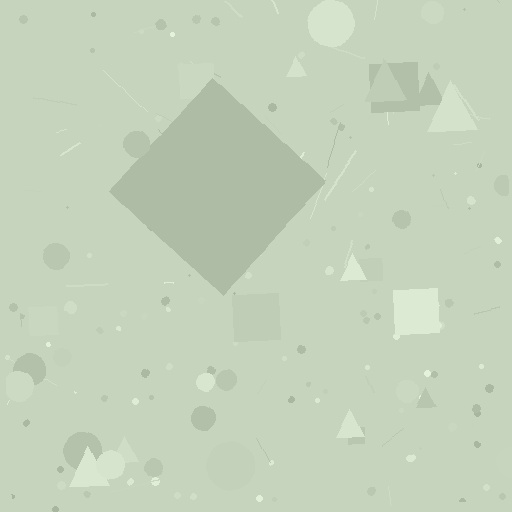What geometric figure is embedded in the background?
A diamond is embedded in the background.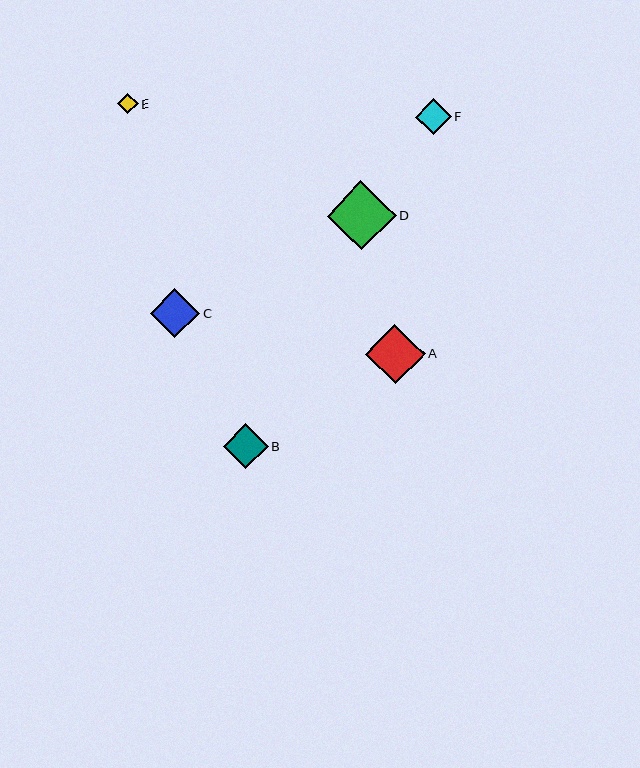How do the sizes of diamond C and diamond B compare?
Diamond C and diamond B are approximately the same size.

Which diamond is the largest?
Diamond D is the largest with a size of approximately 69 pixels.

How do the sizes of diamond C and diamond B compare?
Diamond C and diamond B are approximately the same size.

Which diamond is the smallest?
Diamond E is the smallest with a size of approximately 20 pixels.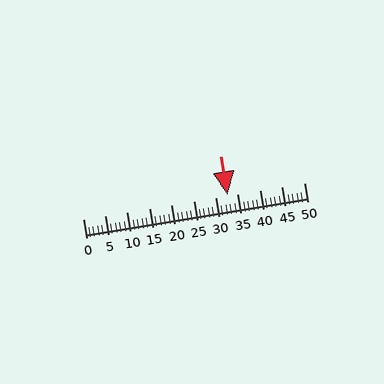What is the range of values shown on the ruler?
The ruler shows values from 0 to 50.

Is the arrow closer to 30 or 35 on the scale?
The arrow is closer to 35.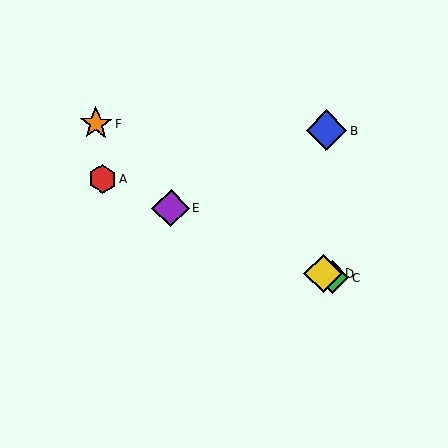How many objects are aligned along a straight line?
4 objects (A, C, D, E) are aligned along a straight line.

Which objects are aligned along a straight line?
Objects A, C, D, E are aligned along a straight line.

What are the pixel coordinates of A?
Object A is at (102, 179).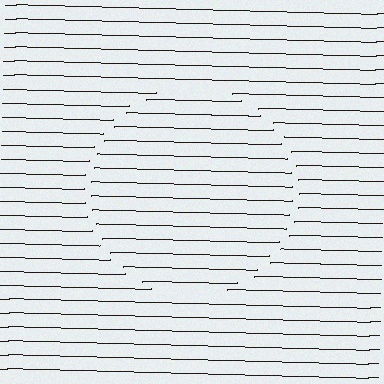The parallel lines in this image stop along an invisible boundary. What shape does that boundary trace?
An illusory circle. The interior of the shape contains the same grating, shifted by half a period — the contour is defined by the phase discontinuity where line-ends from the inner and outer gratings abut.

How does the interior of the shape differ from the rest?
The interior of the shape contains the same grating, shifted by half a period — the contour is defined by the phase discontinuity where line-ends from the inner and outer gratings abut.